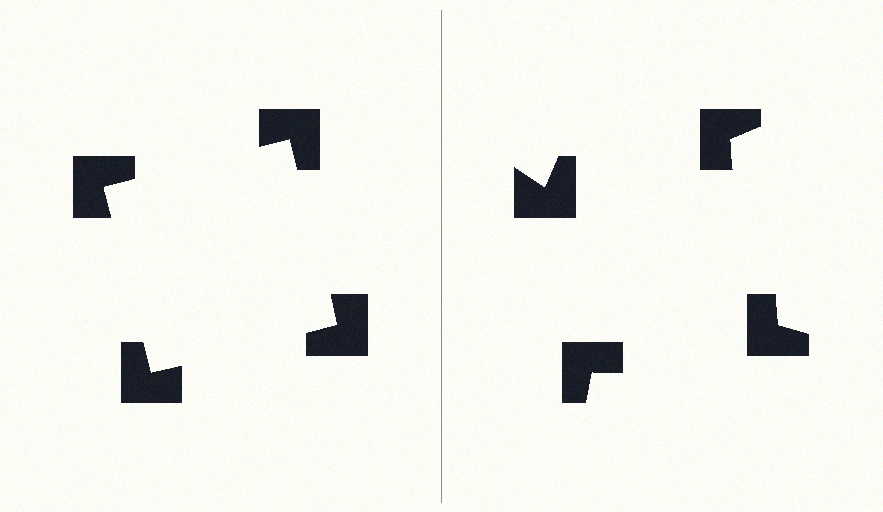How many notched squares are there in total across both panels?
8 — 4 on each side.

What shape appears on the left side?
An illusory square.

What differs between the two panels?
The notched squares are positioned identically on both sides; only the wedge orientations differ. On the left they align to a square; on the right they are misaligned.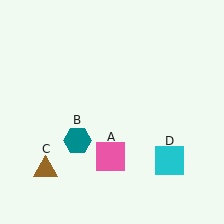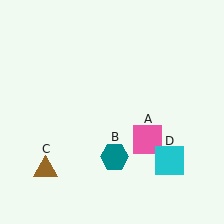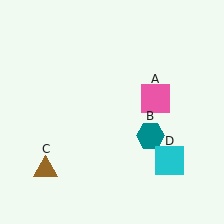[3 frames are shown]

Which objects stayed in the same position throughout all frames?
Brown triangle (object C) and cyan square (object D) remained stationary.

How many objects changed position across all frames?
2 objects changed position: pink square (object A), teal hexagon (object B).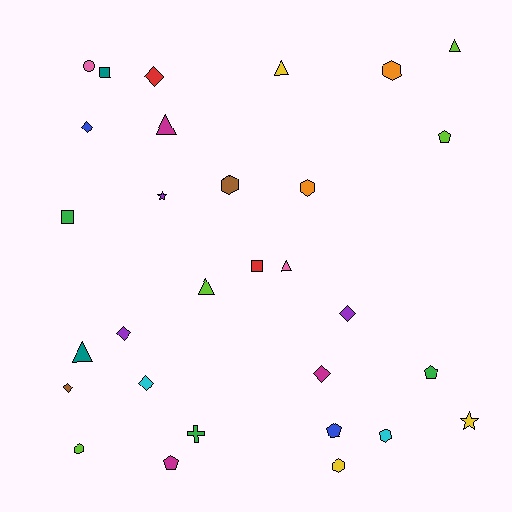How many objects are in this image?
There are 30 objects.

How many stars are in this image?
There are 2 stars.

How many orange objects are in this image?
There are 2 orange objects.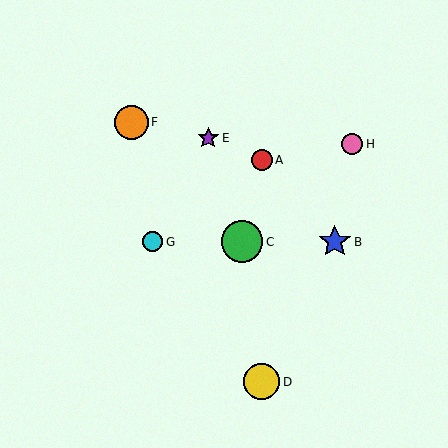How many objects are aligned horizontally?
3 objects (B, C, G) are aligned horizontally.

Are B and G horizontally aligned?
Yes, both are at y≈242.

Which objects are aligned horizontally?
Objects B, C, G are aligned horizontally.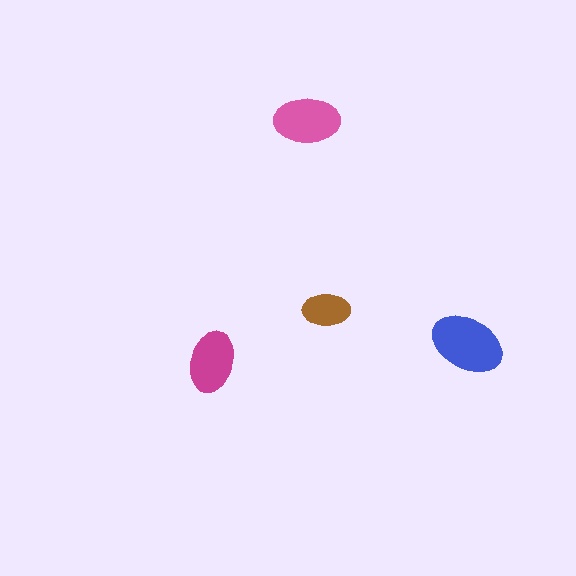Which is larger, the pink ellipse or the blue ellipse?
The blue one.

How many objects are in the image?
There are 4 objects in the image.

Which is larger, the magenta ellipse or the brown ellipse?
The magenta one.